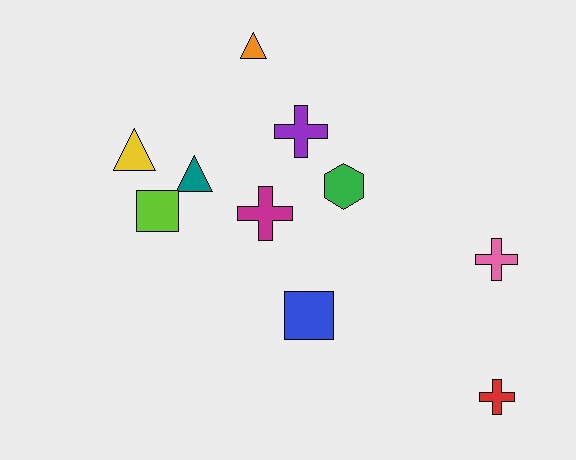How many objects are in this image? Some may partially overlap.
There are 10 objects.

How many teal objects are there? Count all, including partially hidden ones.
There is 1 teal object.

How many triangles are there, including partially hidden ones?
There are 3 triangles.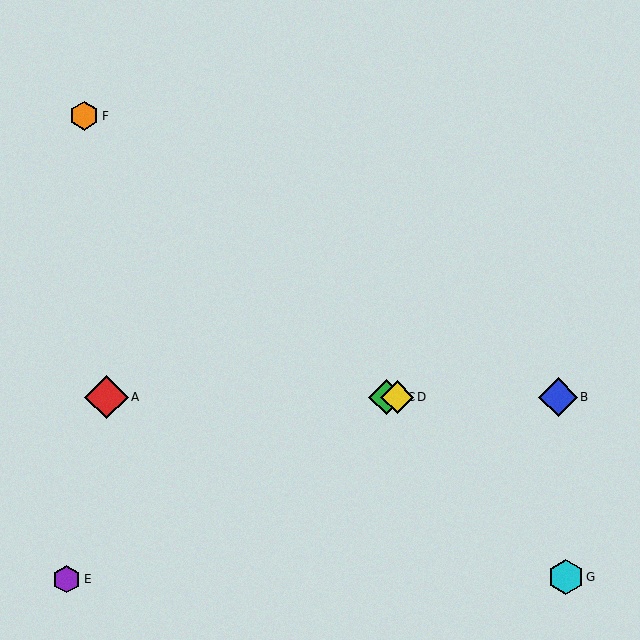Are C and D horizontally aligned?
Yes, both are at y≈397.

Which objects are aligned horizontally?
Objects A, B, C, D are aligned horizontally.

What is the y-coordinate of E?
Object E is at y≈579.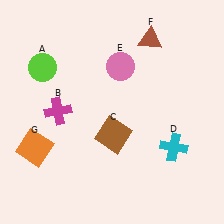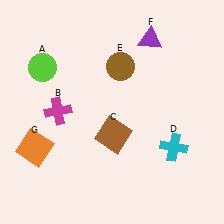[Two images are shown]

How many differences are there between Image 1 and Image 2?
There are 2 differences between the two images.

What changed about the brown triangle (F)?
In Image 1, F is brown. In Image 2, it changed to purple.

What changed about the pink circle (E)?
In Image 1, E is pink. In Image 2, it changed to brown.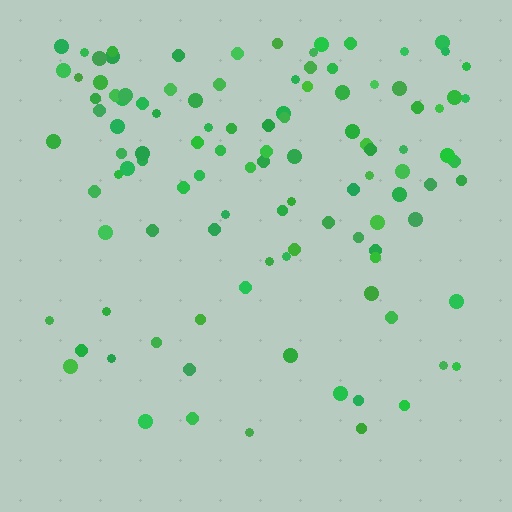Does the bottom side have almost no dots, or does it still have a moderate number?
Still a moderate number, just noticeably fewer than the top.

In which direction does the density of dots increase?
From bottom to top, with the top side densest.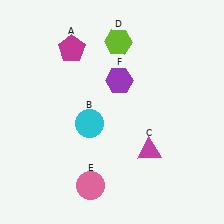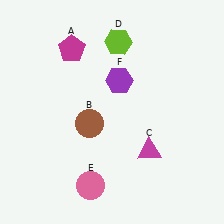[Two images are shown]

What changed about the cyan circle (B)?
In Image 1, B is cyan. In Image 2, it changed to brown.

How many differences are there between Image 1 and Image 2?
There is 1 difference between the two images.